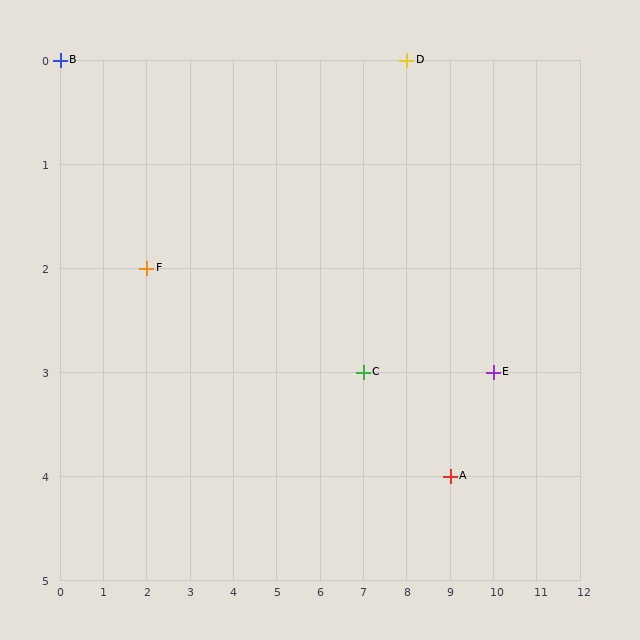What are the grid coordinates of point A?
Point A is at grid coordinates (9, 4).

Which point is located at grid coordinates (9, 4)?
Point A is at (9, 4).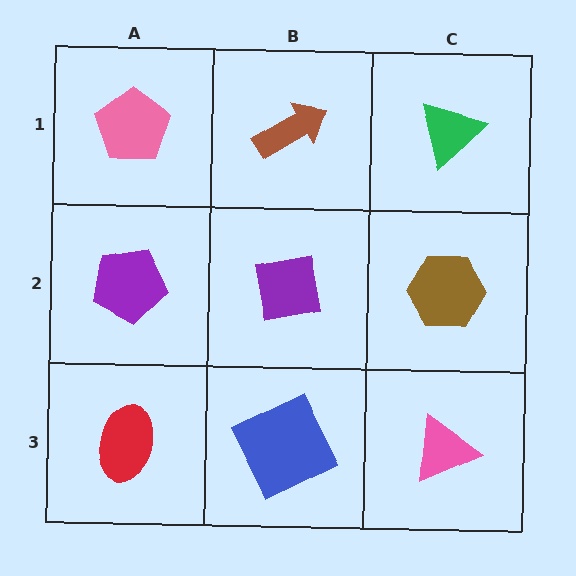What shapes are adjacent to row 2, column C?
A green triangle (row 1, column C), a pink triangle (row 3, column C), a purple square (row 2, column B).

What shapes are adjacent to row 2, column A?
A pink pentagon (row 1, column A), a red ellipse (row 3, column A), a purple square (row 2, column B).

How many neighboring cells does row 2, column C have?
3.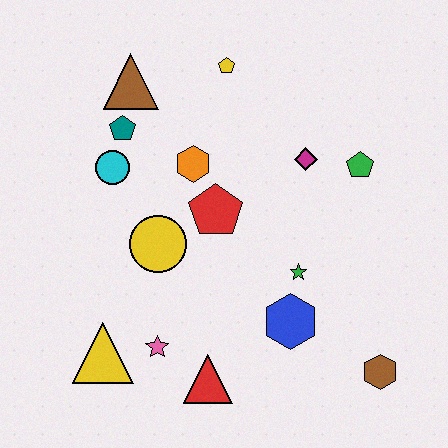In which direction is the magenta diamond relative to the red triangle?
The magenta diamond is above the red triangle.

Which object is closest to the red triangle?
The pink star is closest to the red triangle.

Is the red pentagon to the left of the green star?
Yes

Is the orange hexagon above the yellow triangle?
Yes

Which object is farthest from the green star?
The brown triangle is farthest from the green star.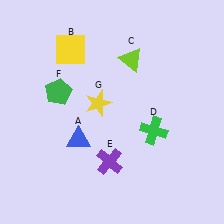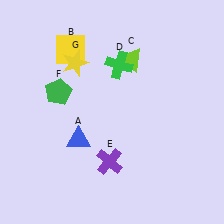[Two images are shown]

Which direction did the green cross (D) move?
The green cross (D) moved up.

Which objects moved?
The objects that moved are: the green cross (D), the yellow star (G).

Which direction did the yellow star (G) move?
The yellow star (G) moved up.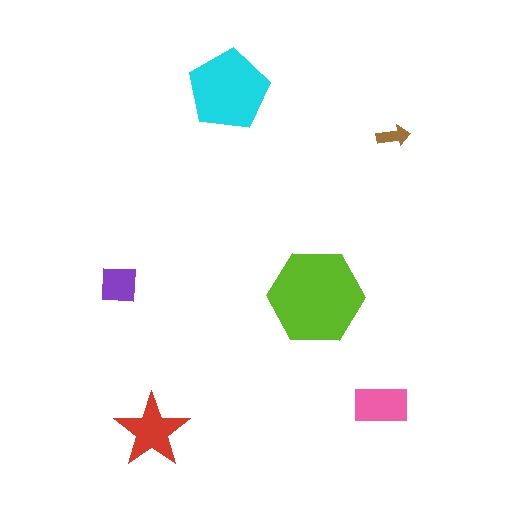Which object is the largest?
The lime hexagon.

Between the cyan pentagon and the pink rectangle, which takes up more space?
The cyan pentagon.